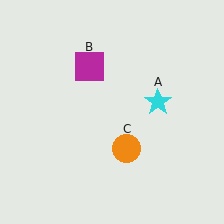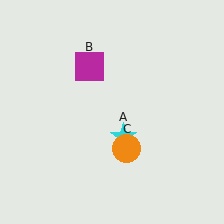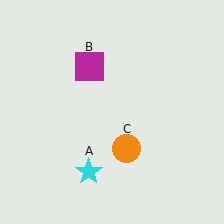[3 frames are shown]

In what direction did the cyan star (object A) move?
The cyan star (object A) moved down and to the left.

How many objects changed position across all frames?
1 object changed position: cyan star (object A).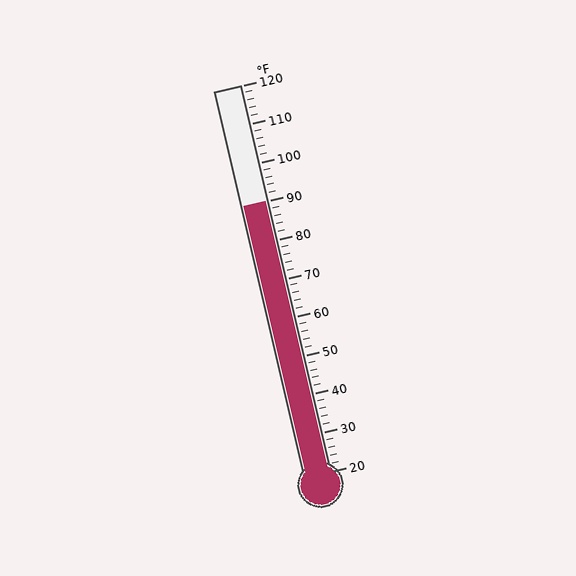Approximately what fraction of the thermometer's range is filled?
The thermometer is filled to approximately 70% of its range.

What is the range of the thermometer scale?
The thermometer scale ranges from 20°F to 120°F.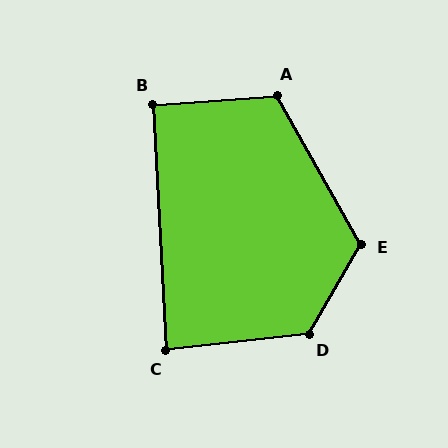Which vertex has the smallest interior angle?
C, at approximately 87 degrees.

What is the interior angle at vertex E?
Approximately 120 degrees (obtuse).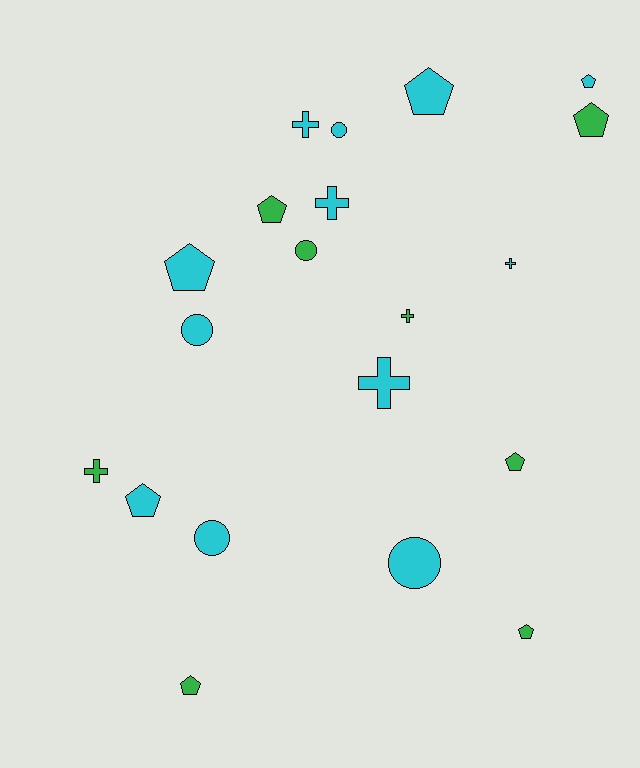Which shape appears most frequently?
Pentagon, with 9 objects.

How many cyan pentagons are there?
There are 4 cyan pentagons.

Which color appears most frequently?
Cyan, with 12 objects.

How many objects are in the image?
There are 20 objects.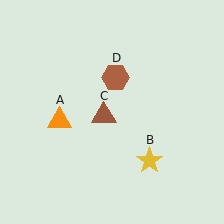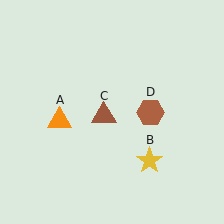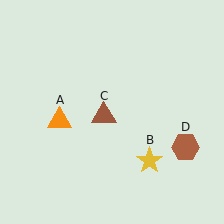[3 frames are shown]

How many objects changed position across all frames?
1 object changed position: brown hexagon (object D).